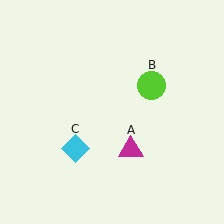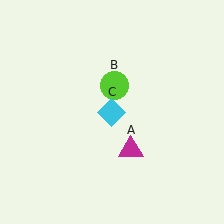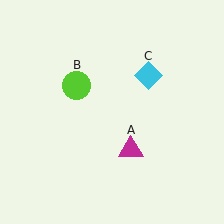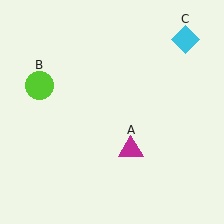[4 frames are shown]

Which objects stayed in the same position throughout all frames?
Magenta triangle (object A) remained stationary.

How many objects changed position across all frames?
2 objects changed position: lime circle (object B), cyan diamond (object C).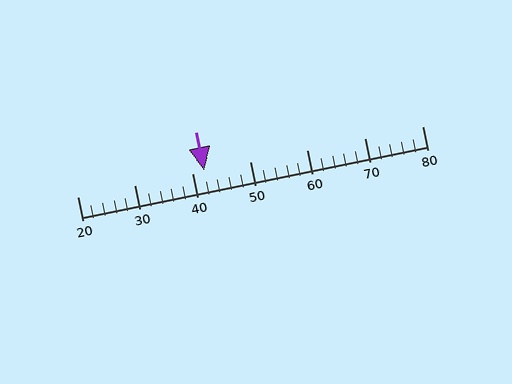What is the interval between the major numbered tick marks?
The major tick marks are spaced 10 units apart.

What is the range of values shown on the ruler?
The ruler shows values from 20 to 80.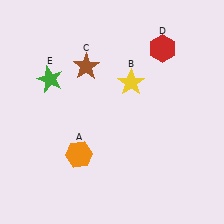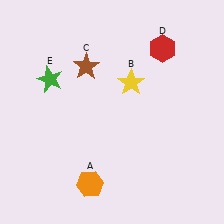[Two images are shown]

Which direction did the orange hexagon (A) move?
The orange hexagon (A) moved down.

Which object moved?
The orange hexagon (A) moved down.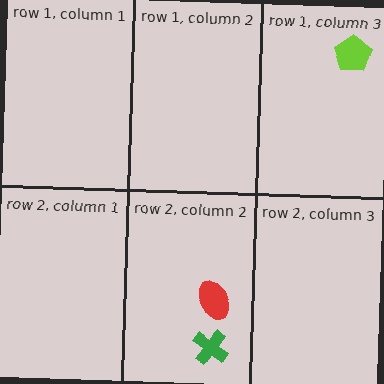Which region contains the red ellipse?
The row 2, column 2 region.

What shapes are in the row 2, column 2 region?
The green cross, the red ellipse.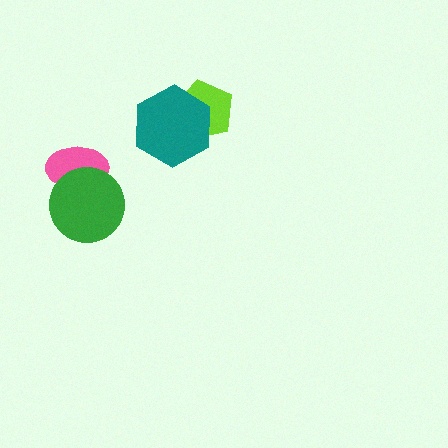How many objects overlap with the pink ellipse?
1 object overlaps with the pink ellipse.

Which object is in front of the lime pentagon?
The teal hexagon is in front of the lime pentagon.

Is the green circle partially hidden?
No, no other shape covers it.